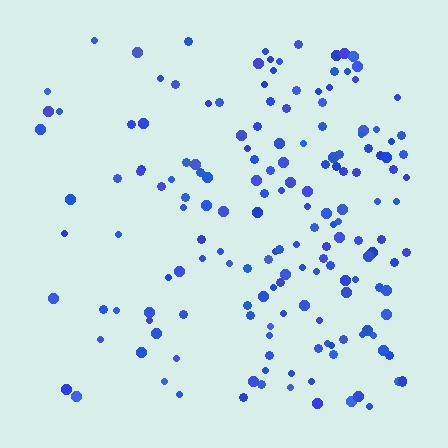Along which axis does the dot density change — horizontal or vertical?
Horizontal.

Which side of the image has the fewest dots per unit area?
The left.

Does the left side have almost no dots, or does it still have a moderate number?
Still a moderate number, just noticeably fewer than the right.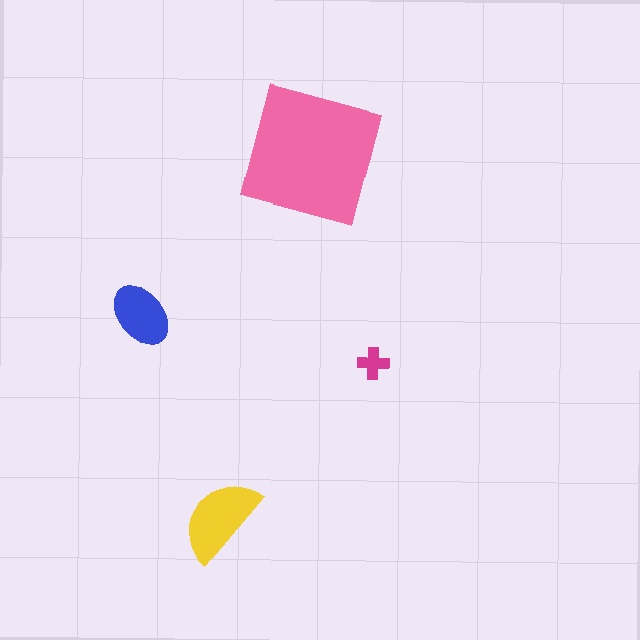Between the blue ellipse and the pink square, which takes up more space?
The pink square.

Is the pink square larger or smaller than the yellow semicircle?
Larger.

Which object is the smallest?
The magenta cross.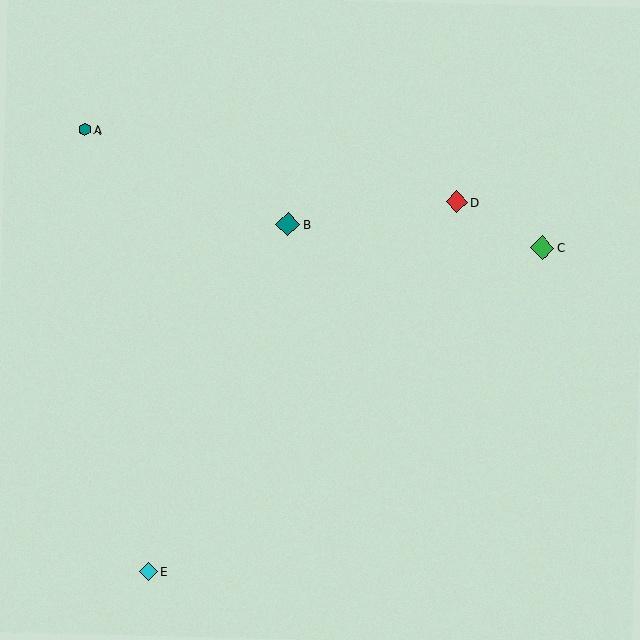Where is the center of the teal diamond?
The center of the teal diamond is at (288, 224).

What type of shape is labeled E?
Shape E is a cyan diamond.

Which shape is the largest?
The teal diamond (labeled B) is the largest.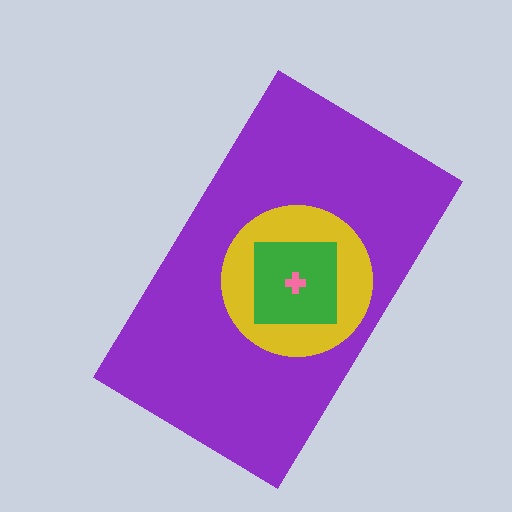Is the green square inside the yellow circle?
Yes.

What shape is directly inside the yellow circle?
The green square.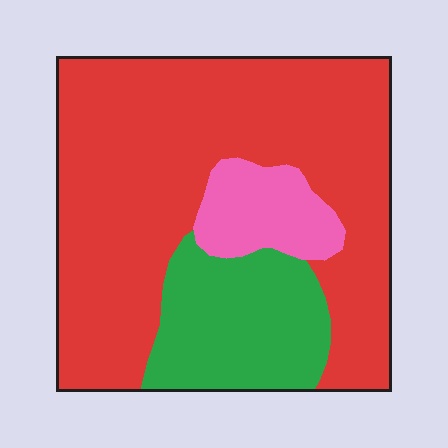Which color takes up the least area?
Pink, at roughly 10%.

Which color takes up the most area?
Red, at roughly 70%.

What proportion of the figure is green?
Green covers roughly 20% of the figure.